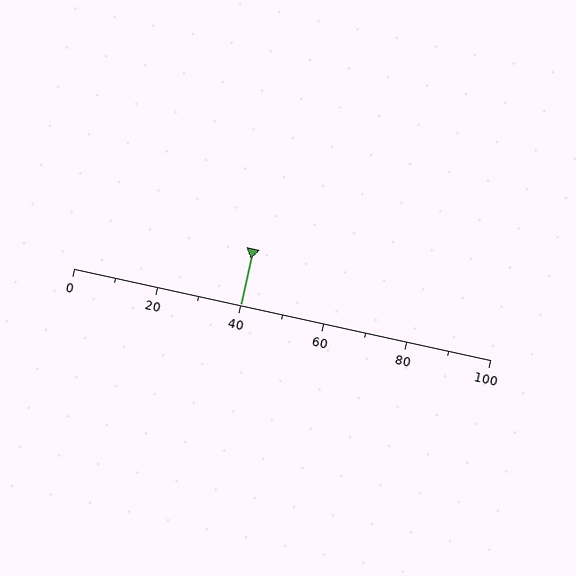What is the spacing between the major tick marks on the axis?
The major ticks are spaced 20 apart.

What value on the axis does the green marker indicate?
The marker indicates approximately 40.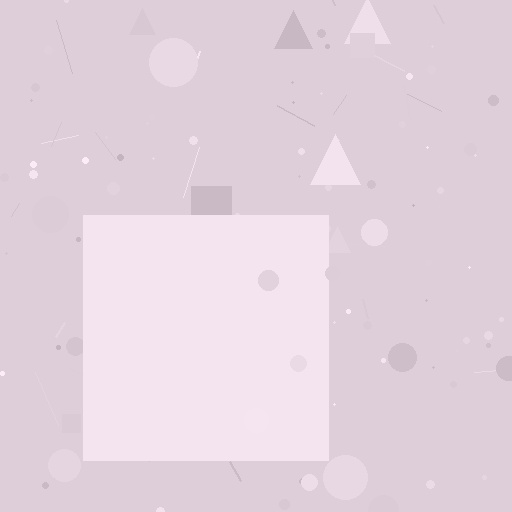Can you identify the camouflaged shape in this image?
The camouflaged shape is a square.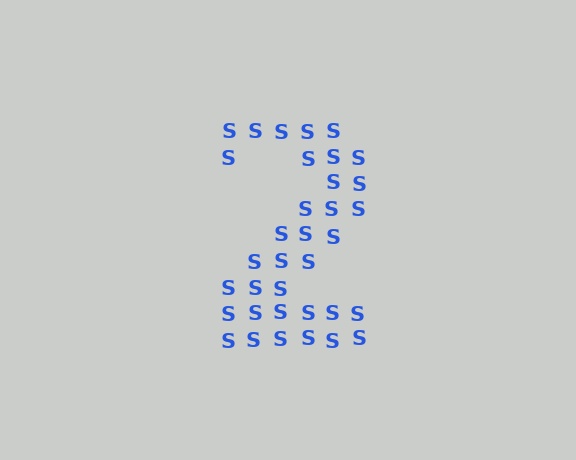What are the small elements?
The small elements are letter S's.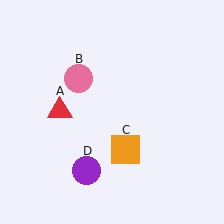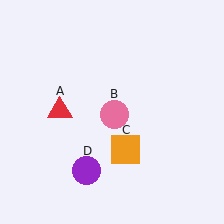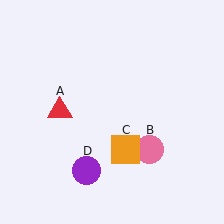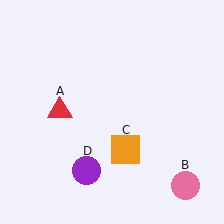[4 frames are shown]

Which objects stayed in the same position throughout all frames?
Red triangle (object A) and orange square (object C) and purple circle (object D) remained stationary.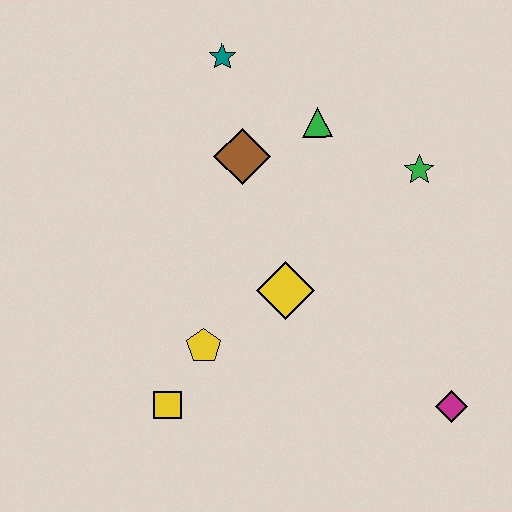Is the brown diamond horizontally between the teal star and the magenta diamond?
Yes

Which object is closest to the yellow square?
The yellow pentagon is closest to the yellow square.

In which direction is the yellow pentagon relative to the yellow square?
The yellow pentagon is above the yellow square.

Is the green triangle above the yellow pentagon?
Yes